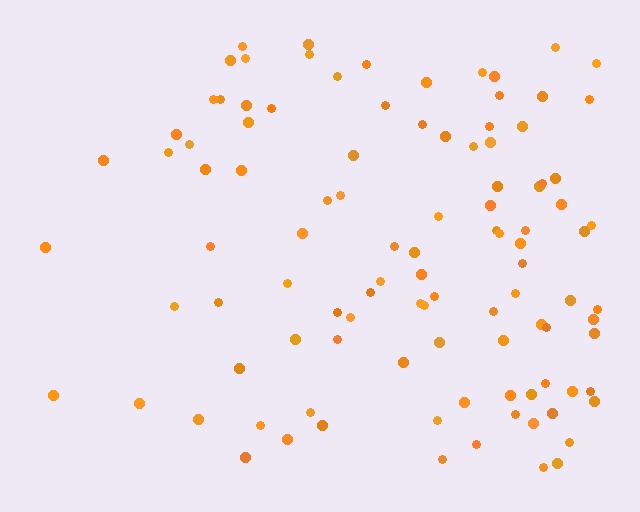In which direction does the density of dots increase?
From left to right, with the right side densest.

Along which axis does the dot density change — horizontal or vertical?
Horizontal.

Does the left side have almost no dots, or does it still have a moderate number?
Still a moderate number, just noticeably fewer than the right.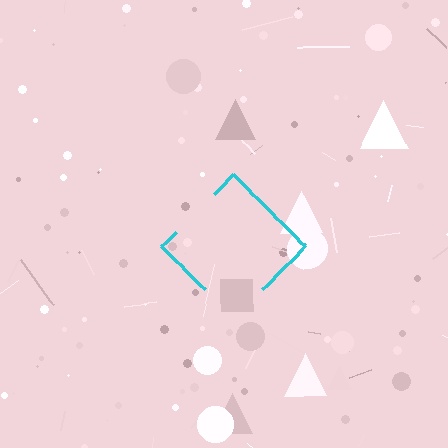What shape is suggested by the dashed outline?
The dashed outline suggests a diamond.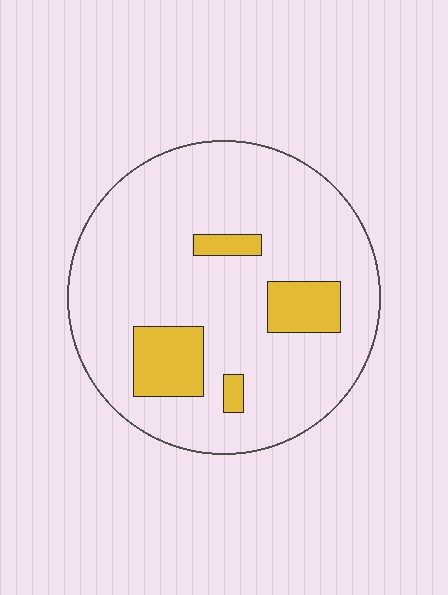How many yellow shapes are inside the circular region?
4.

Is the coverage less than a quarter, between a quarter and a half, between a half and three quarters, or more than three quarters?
Less than a quarter.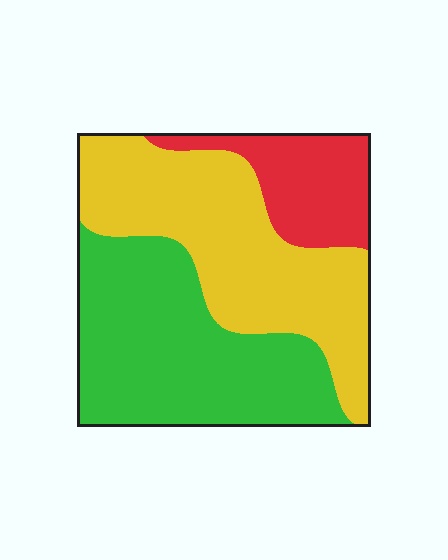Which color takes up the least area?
Red, at roughly 15%.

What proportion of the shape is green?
Green covers 42% of the shape.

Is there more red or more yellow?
Yellow.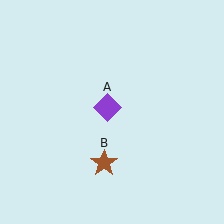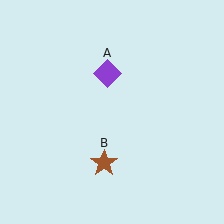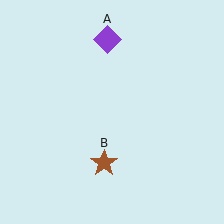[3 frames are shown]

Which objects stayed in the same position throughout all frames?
Brown star (object B) remained stationary.